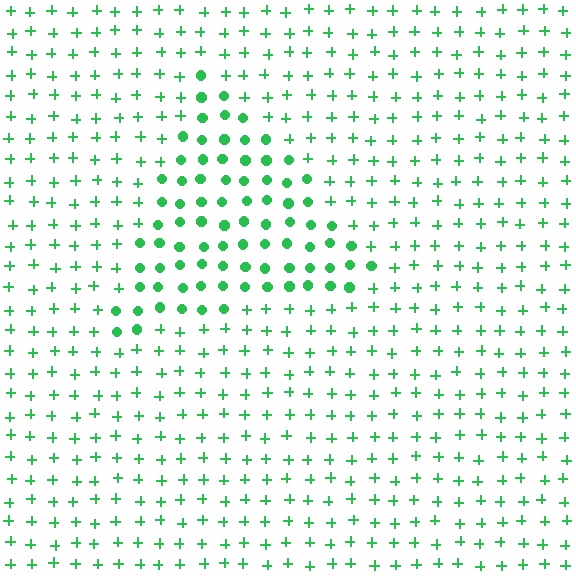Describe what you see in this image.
The image is filled with small green elements arranged in a uniform grid. A triangle-shaped region contains circles, while the surrounding area contains plus signs. The boundary is defined purely by the change in element shape.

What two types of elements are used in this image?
The image uses circles inside the triangle region and plus signs outside it.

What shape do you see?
I see a triangle.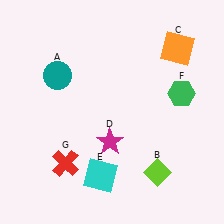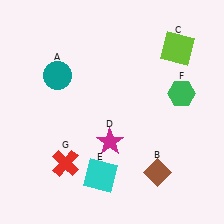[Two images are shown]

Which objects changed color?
B changed from lime to brown. C changed from orange to lime.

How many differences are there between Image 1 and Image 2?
There are 2 differences between the two images.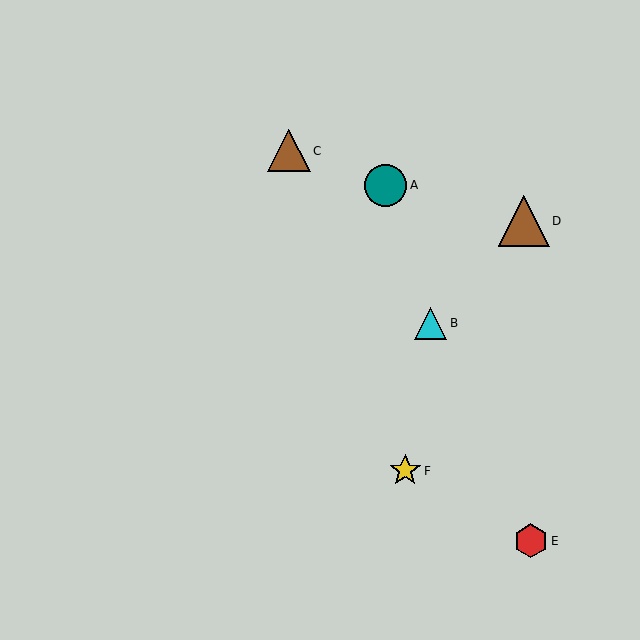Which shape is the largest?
The brown triangle (labeled D) is the largest.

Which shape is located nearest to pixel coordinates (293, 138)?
The brown triangle (labeled C) at (289, 151) is nearest to that location.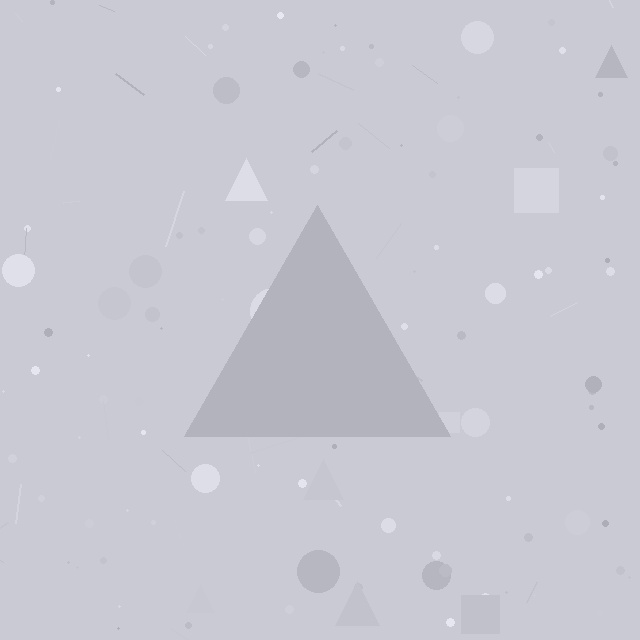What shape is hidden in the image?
A triangle is hidden in the image.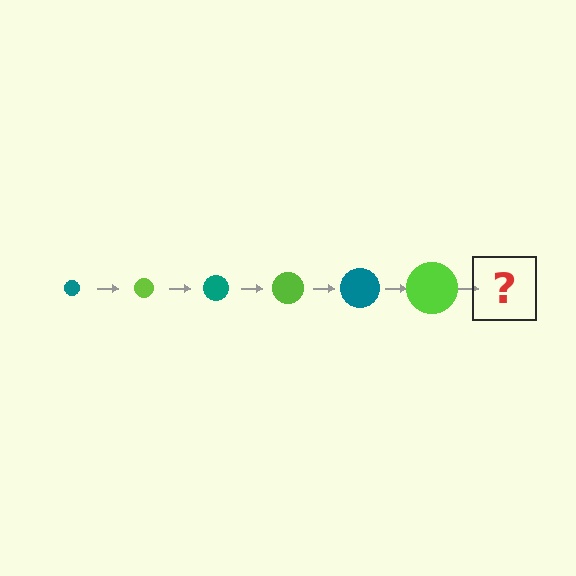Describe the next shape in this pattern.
It should be a teal circle, larger than the previous one.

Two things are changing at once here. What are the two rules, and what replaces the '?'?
The two rules are that the circle grows larger each step and the color cycles through teal and lime. The '?' should be a teal circle, larger than the previous one.